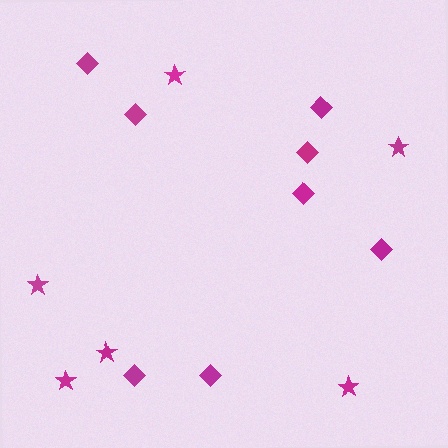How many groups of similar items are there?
There are 2 groups: one group of diamonds (8) and one group of stars (6).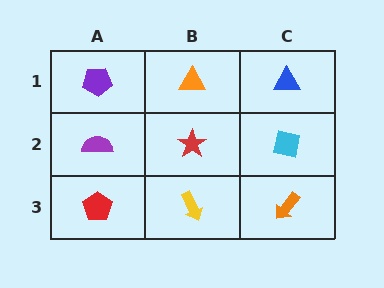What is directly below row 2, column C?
An orange arrow.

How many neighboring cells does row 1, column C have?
2.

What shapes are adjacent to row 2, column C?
A blue triangle (row 1, column C), an orange arrow (row 3, column C), a red star (row 2, column B).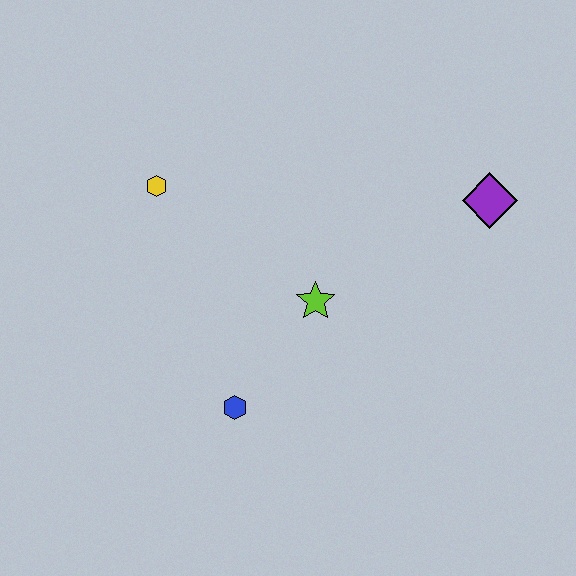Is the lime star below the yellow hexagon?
Yes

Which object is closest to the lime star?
The blue hexagon is closest to the lime star.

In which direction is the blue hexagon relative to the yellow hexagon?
The blue hexagon is below the yellow hexagon.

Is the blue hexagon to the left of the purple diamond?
Yes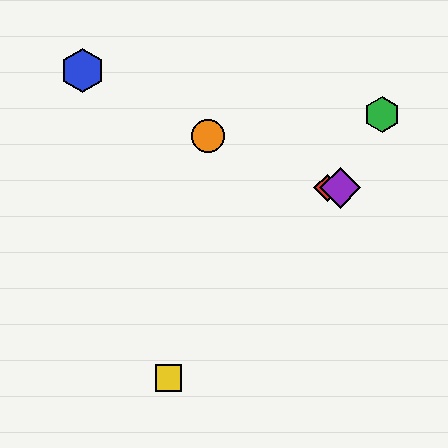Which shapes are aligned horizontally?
The red diamond, the purple diamond are aligned horizontally.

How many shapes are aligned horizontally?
2 shapes (the red diamond, the purple diamond) are aligned horizontally.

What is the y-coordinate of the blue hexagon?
The blue hexagon is at y≈71.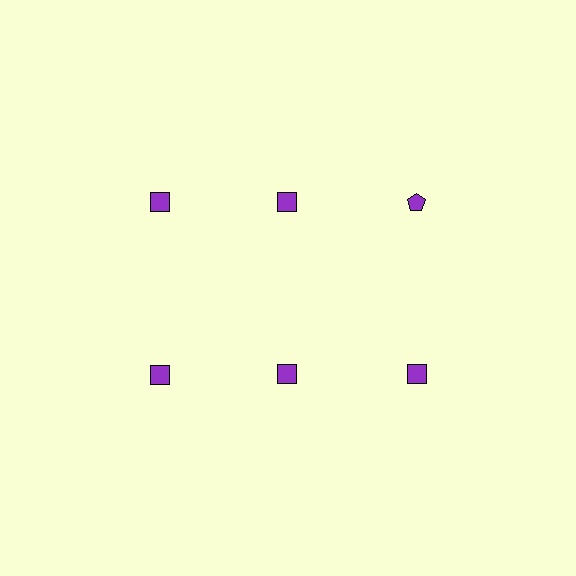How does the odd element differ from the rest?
It has a different shape: pentagon instead of square.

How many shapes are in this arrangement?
There are 6 shapes arranged in a grid pattern.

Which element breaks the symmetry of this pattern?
The purple pentagon in the top row, center column breaks the symmetry. All other shapes are purple squares.